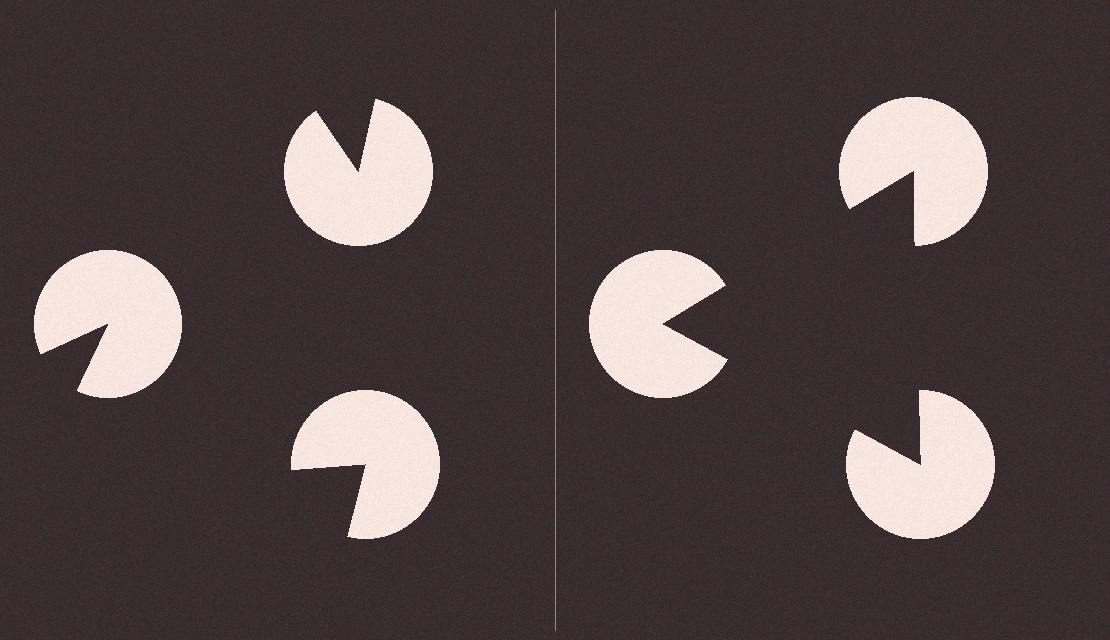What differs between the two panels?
The pac-man discs are positioned identically on both sides; only the wedge orientations differ. On the right they align to a triangle; on the left they are misaligned.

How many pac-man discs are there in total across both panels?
6 — 3 on each side.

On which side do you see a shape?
An illusory triangle appears on the right side. On the left side the wedge cuts are rotated, so no coherent shape forms.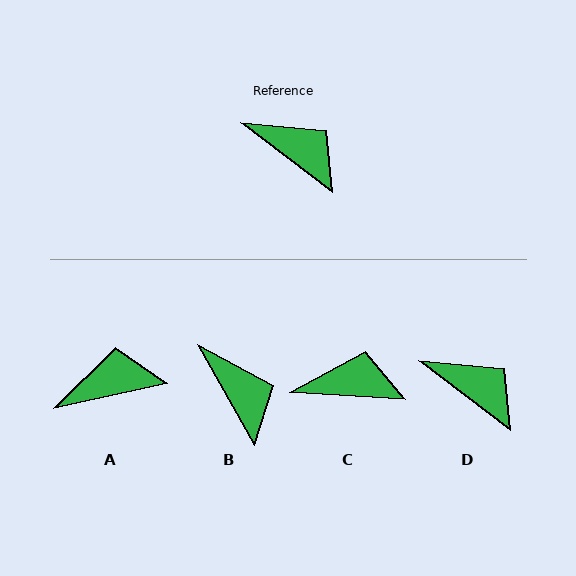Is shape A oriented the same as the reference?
No, it is off by about 50 degrees.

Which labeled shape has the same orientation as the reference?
D.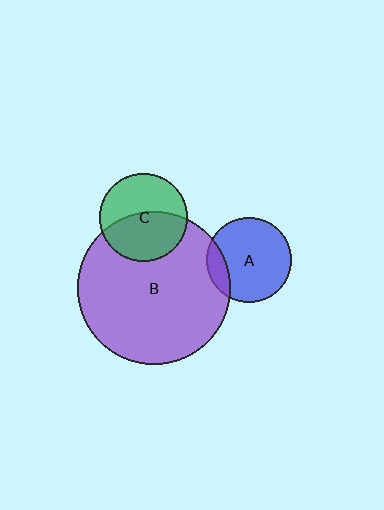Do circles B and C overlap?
Yes.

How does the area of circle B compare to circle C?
Approximately 3.0 times.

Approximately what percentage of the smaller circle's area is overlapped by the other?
Approximately 50%.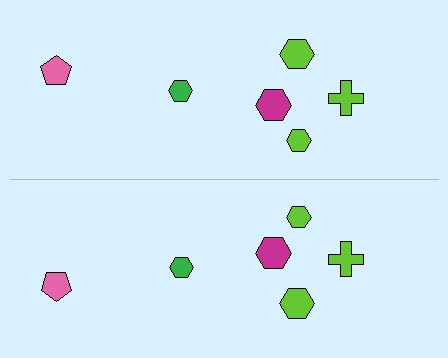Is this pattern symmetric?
Yes, this pattern has bilateral (reflection) symmetry.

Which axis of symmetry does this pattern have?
The pattern has a horizontal axis of symmetry running through the center of the image.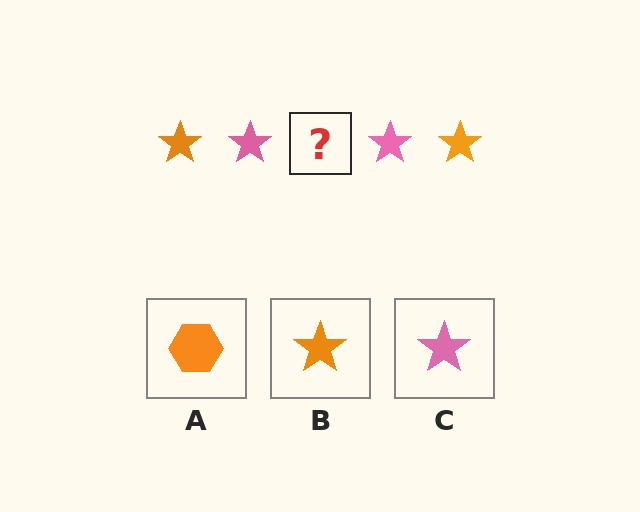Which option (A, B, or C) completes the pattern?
B.